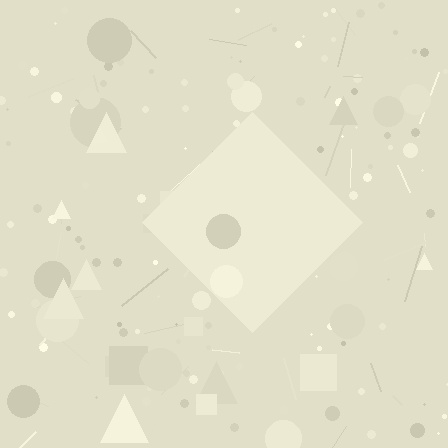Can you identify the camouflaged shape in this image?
The camouflaged shape is a diamond.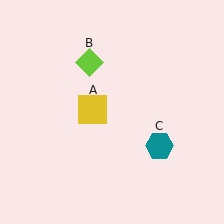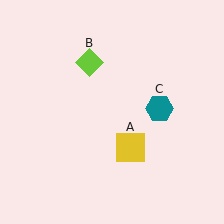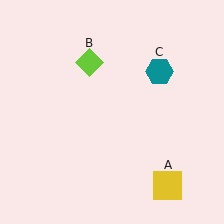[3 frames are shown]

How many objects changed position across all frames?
2 objects changed position: yellow square (object A), teal hexagon (object C).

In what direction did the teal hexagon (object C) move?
The teal hexagon (object C) moved up.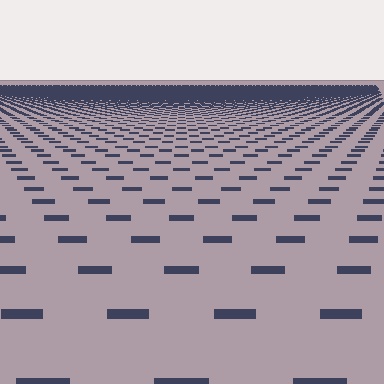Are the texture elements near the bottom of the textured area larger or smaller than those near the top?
Larger. Near the bottom, elements are closer to the viewer and appear at a bigger on-screen size.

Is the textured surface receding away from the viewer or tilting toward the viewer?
The surface is receding away from the viewer. Texture elements get smaller and denser toward the top.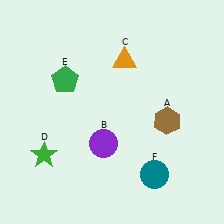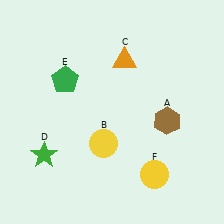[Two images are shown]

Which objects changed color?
B changed from purple to yellow. F changed from teal to yellow.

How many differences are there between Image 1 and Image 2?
There are 2 differences between the two images.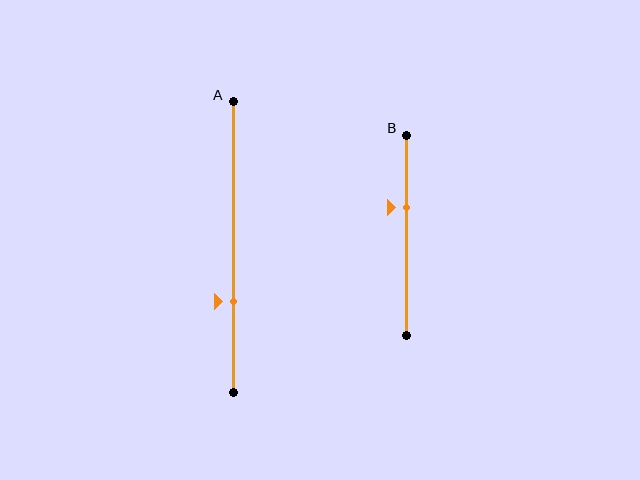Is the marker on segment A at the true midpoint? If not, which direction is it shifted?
No, the marker on segment A is shifted downward by about 19% of the segment length.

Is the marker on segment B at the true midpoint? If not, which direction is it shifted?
No, the marker on segment B is shifted upward by about 14% of the segment length.